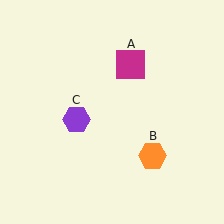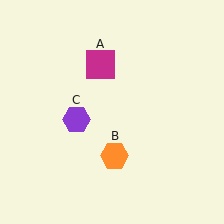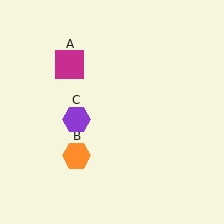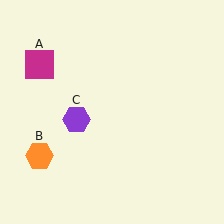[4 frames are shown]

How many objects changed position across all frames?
2 objects changed position: magenta square (object A), orange hexagon (object B).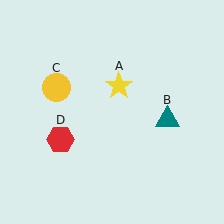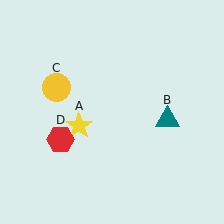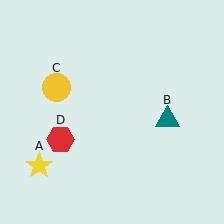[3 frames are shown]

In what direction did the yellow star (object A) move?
The yellow star (object A) moved down and to the left.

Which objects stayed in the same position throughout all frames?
Teal triangle (object B) and yellow circle (object C) and red hexagon (object D) remained stationary.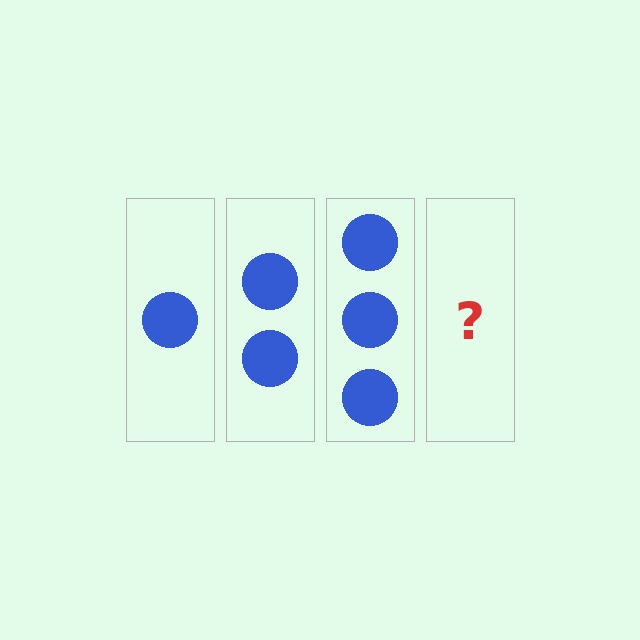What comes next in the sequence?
The next element should be 4 circles.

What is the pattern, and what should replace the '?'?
The pattern is that each step adds one more circle. The '?' should be 4 circles.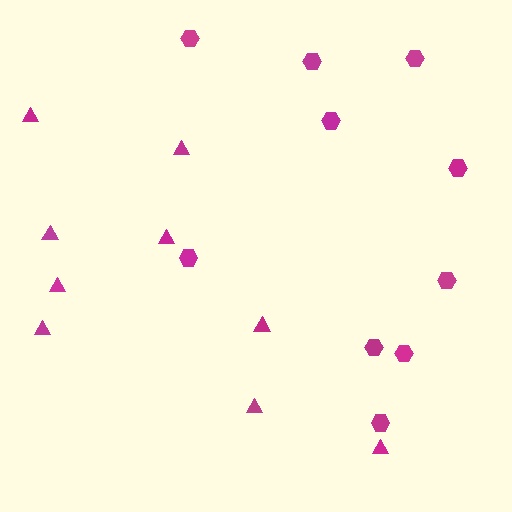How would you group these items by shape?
There are 2 groups: one group of triangles (9) and one group of hexagons (10).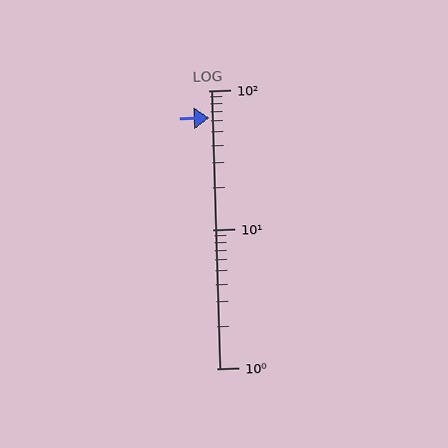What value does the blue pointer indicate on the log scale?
The pointer indicates approximately 63.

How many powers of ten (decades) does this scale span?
The scale spans 2 decades, from 1 to 100.